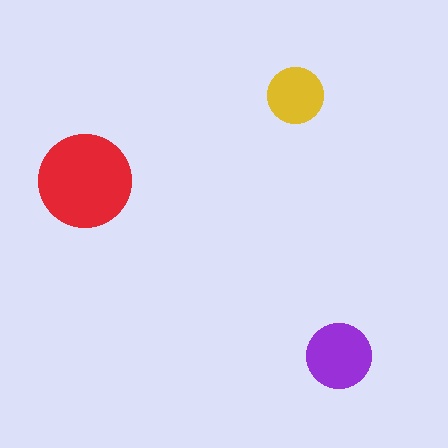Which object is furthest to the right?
The purple circle is rightmost.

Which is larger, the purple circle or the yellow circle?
The purple one.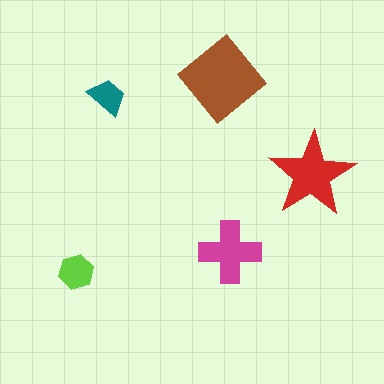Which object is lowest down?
The lime hexagon is bottommost.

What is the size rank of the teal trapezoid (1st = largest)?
5th.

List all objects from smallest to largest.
The teal trapezoid, the lime hexagon, the magenta cross, the red star, the brown diamond.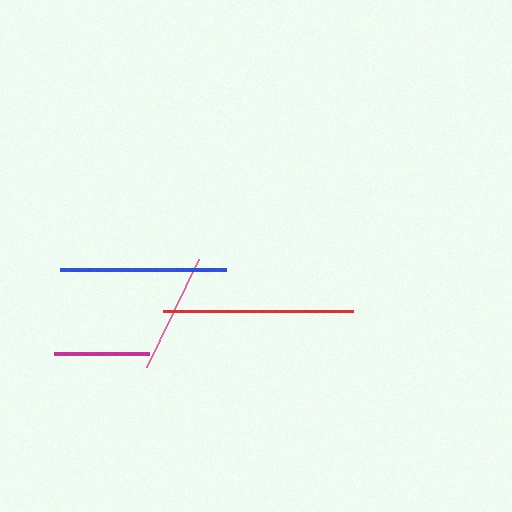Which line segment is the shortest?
The magenta line is the shortest at approximately 94 pixels.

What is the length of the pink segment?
The pink segment is approximately 120 pixels long.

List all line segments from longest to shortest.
From longest to shortest: red, blue, pink, magenta.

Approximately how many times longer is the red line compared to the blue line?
The red line is approximately 1.1 times the length of the blue line.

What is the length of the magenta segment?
The magenta segment is approximately 94 pixels long.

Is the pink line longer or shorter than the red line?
The red line is longer than the pink line.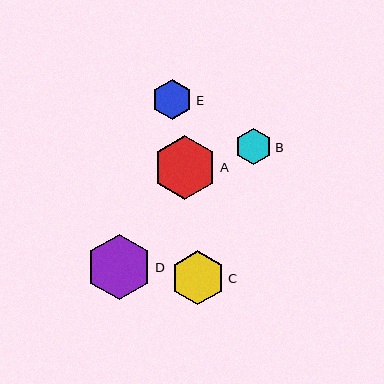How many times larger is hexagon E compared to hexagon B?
Hexagon E is approximately 1.1 times the size of hexagon B.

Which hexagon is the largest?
Hexagon D is the largest with a size of approximately 66 pixels.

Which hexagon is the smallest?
Hexagon B is the smallest with a size of approximately 36 pixels.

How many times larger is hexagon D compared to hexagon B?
Hexagon D is approximately 1.8 times the size of hexagon B.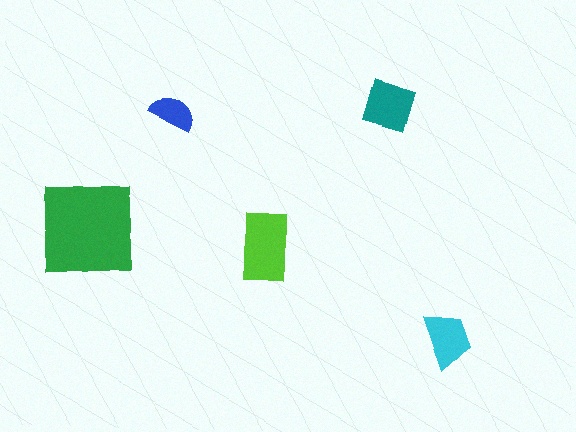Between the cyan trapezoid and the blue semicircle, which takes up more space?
The cyan trapezoid.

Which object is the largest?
The green square.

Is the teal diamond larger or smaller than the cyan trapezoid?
Larger.